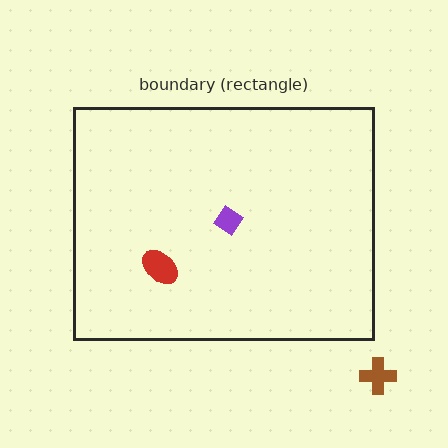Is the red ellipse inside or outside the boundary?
Inside.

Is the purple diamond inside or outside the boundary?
Inside.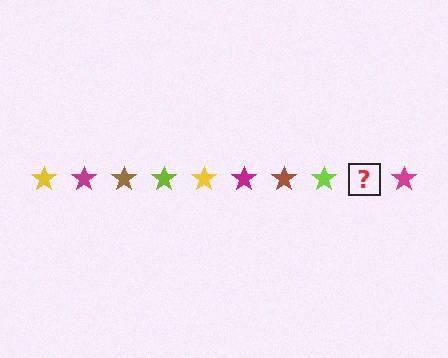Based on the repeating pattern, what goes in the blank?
The blank should be a yellow star.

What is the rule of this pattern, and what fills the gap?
The rule is that the pattern cycles through yellow, magenta, brown, lime stars. The gap should be filled with a yellow star.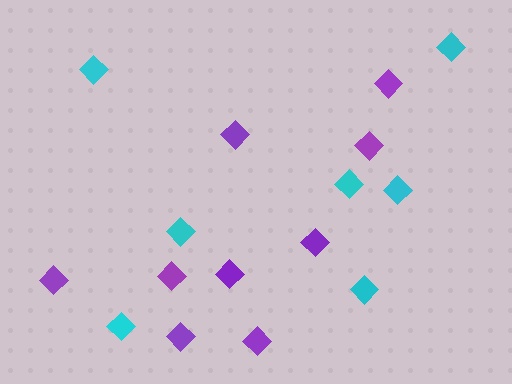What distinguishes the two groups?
There are 2 groups: one group of cyan diamonds (7) and one group of purple diamonds (9).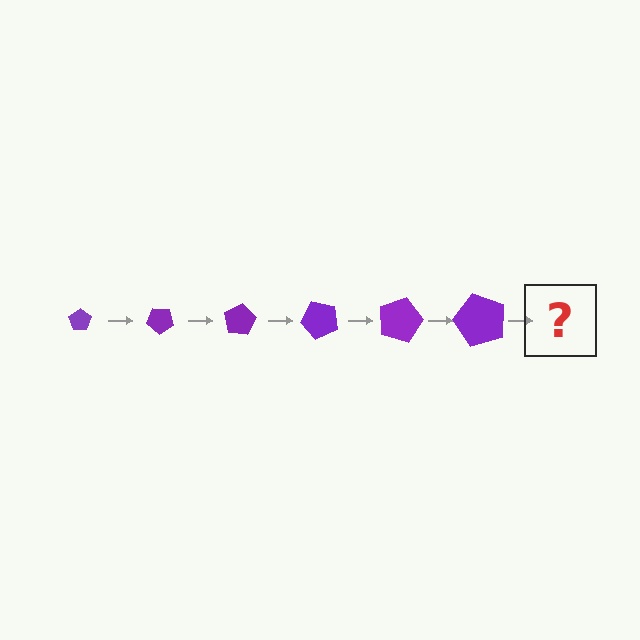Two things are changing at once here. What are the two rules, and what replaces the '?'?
The two rules are that the pentagon grows larger each step and it rotates 40 degrees each step. The '?' should be a pentagon, larger than the previous one and rotated 240 degrees from the start.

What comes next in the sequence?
The next element should be a pentagon, larger than the previous one and rotated 240 degrees from the start.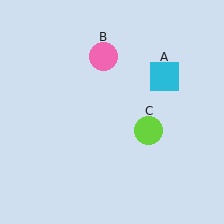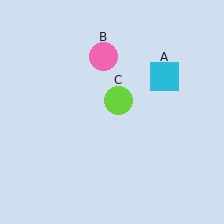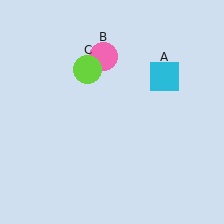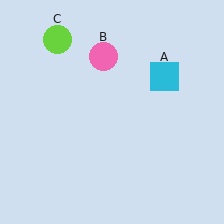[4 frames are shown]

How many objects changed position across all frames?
1 object changed position: lime circle (object C).